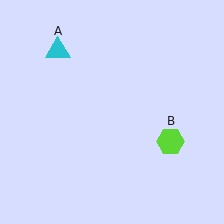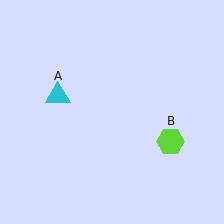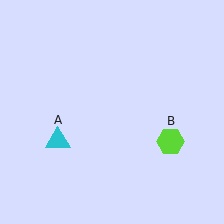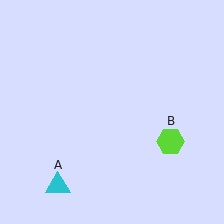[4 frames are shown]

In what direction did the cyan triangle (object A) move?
The cyan triangle (object A) moved down.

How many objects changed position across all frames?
1 object changed position: cyan triangle (object A).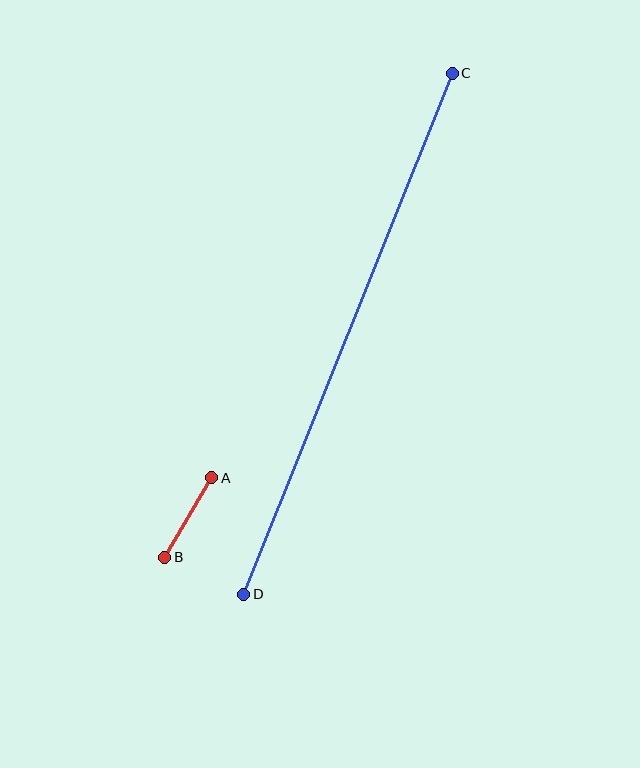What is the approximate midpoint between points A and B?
The midpoint is at approximately (188, 518) pixels.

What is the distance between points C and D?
The distance is approximately 561 pixels.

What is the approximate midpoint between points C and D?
The midpoint is at approximately (348, 334) pixels.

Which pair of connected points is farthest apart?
Points C and D are farthest apart.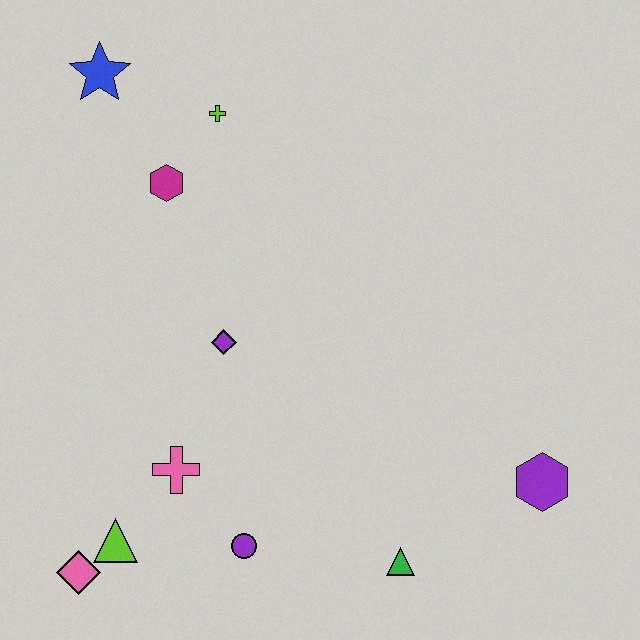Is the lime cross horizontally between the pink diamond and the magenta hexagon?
No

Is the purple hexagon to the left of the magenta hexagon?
No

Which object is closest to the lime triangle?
The pink diamond is closest to the lime triangle.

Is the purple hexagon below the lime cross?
Yes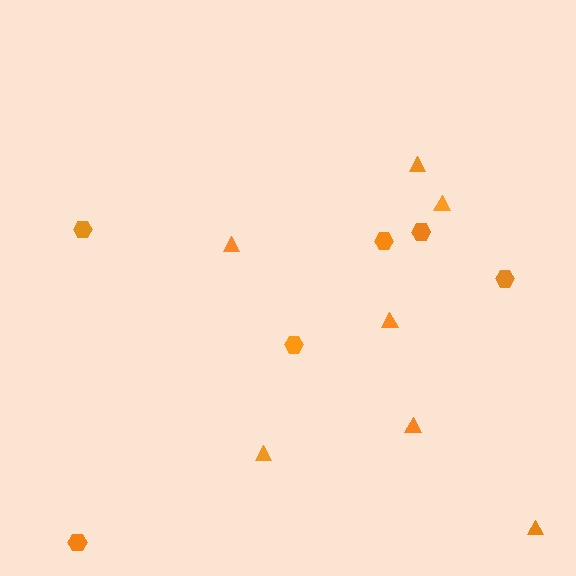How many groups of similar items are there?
There are 2 groups: one group of hexagons (6) and one group of triangles (7).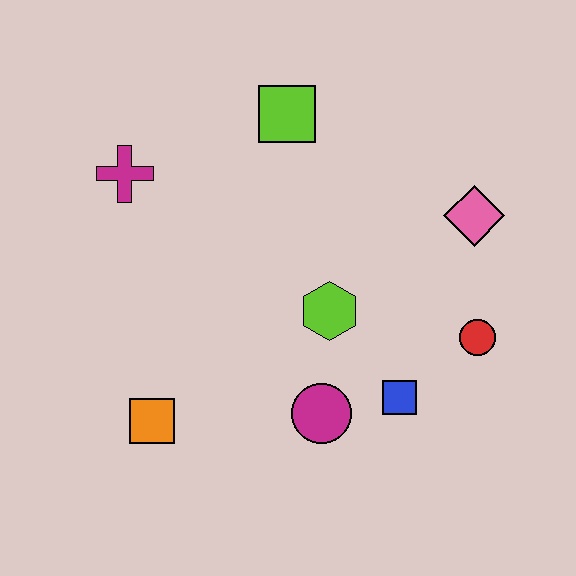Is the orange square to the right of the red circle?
No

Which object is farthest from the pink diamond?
The orange square is farthest from the pink diamond.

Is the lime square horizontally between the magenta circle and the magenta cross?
Yes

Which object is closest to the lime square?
The magenta cross is closest to the lime square.